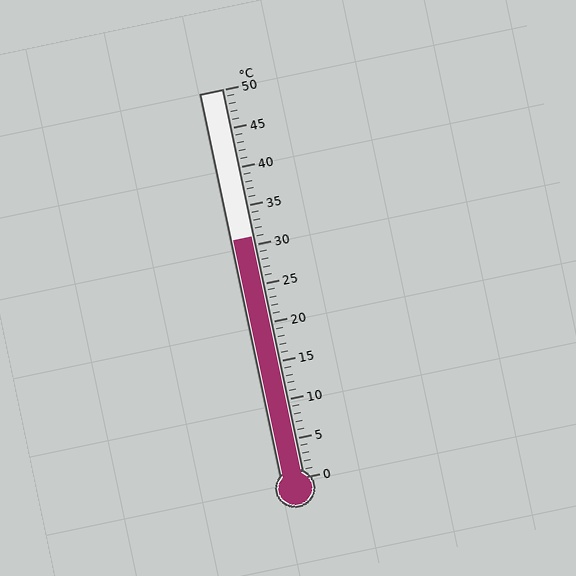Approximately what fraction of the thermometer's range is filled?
The thermometer is filled to approximately 60% of its range.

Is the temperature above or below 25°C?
The temperature is above 25°C.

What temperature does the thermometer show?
The thermometer shows approximately 31°C.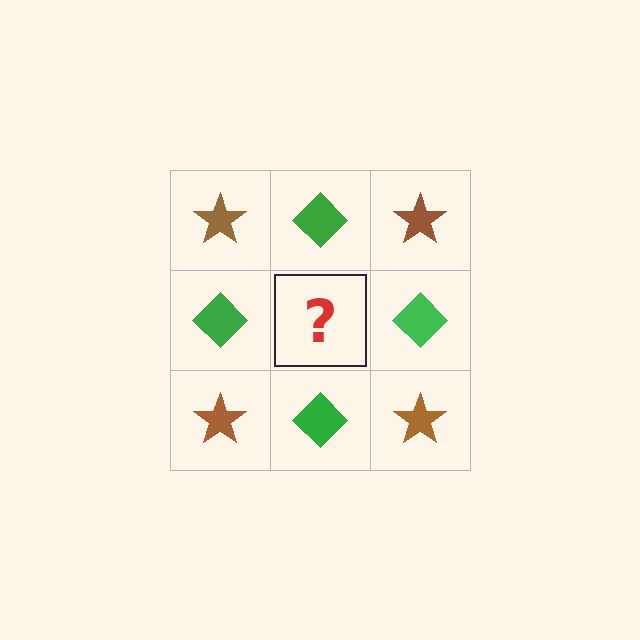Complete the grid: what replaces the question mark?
The question mark should be replaced with a brown star.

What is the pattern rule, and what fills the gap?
The rule is that it alternates brown star and green diamond in a checkerboard pattern. The gap should be filled with a brown star.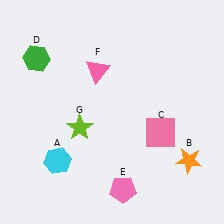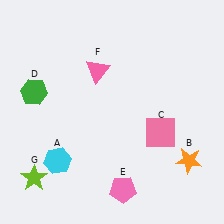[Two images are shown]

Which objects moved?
The objects that moved are: the green hexagon (D), the lime star (G).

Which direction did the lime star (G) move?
The lime star (G) moved down.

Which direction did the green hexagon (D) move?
The green hexagon (D) moved down.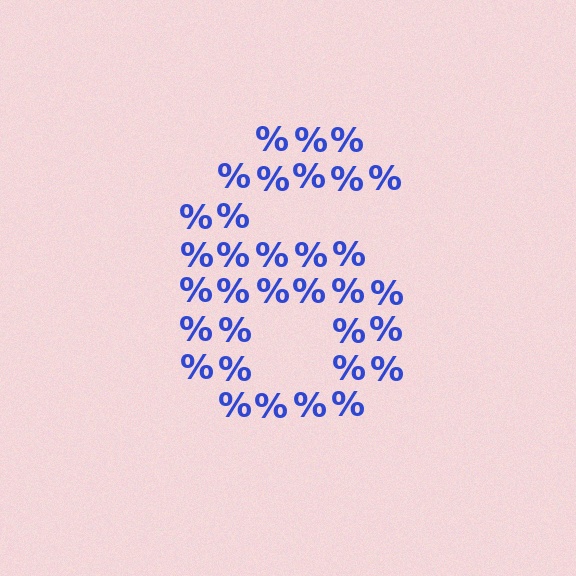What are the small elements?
The small elements are percent signs.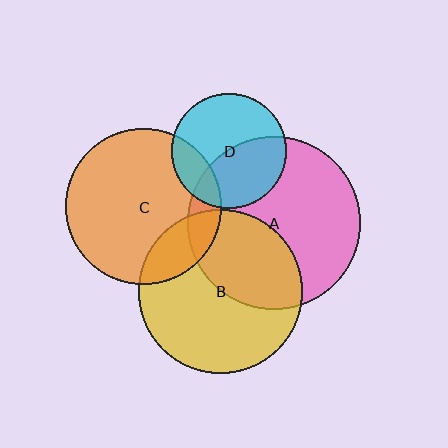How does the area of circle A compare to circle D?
Approximately 2.3 times.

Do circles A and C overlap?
Yes.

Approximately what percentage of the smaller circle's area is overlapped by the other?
Approximately 10%.